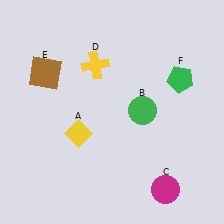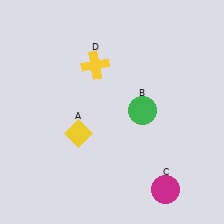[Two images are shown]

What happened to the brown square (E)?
The brown square (E) was removed in Image 2. It was in the top-left area of Image 1.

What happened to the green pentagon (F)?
The green pentagon (F) was removed in Image 2. It was in the top-right area of Image 1.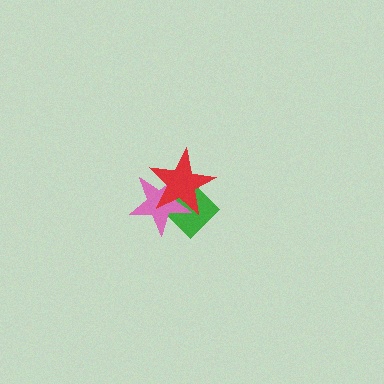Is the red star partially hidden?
No, no other shape covers it.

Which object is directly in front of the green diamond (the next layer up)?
The pink star is directly in front of the green diamond.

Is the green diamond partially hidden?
Yes, it is partially covered by another shape.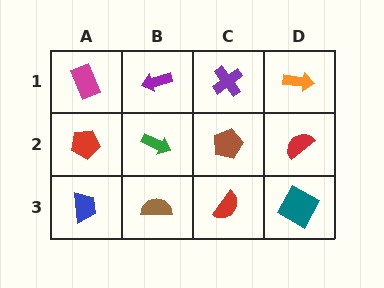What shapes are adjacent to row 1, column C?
A brown pentagon (row 2, column C), a purple arrow (row 1, column B), an orange arrow (row 1, column D).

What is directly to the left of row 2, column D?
A brown pentagon.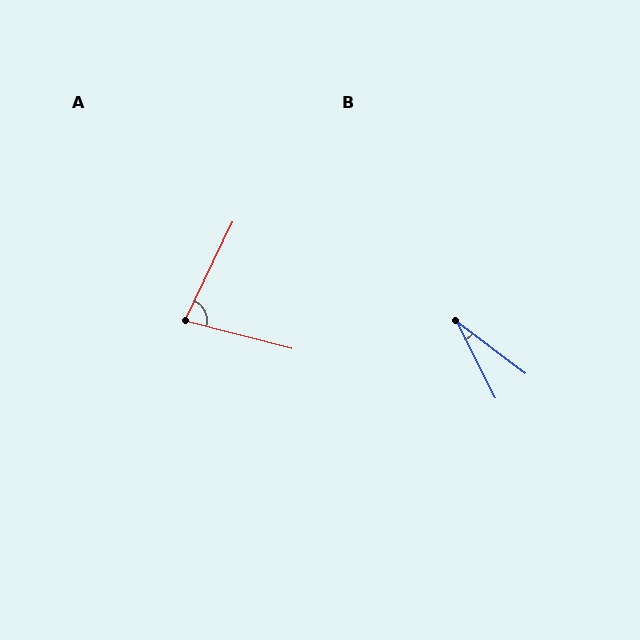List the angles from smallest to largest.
B (26°), A (79°).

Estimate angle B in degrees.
Approximately 26 degrees.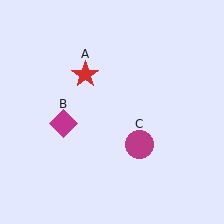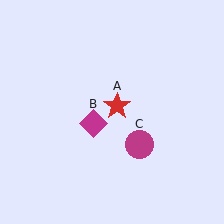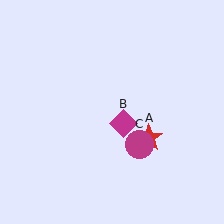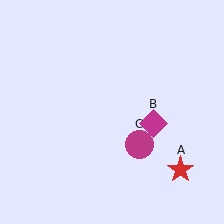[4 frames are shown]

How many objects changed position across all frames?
2 objects changed position: red star (object A), magenta diamond (object B).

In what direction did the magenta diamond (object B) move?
The magenta diamond (object B) moved right.